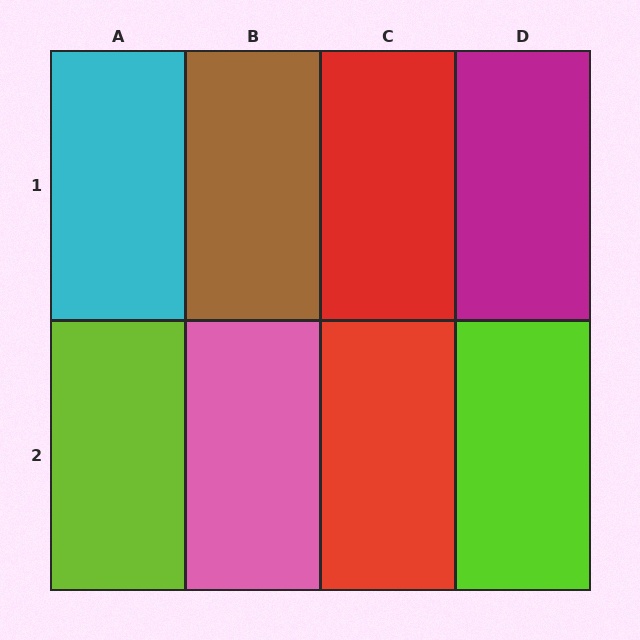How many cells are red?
2 cells are red.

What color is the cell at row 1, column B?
Brown.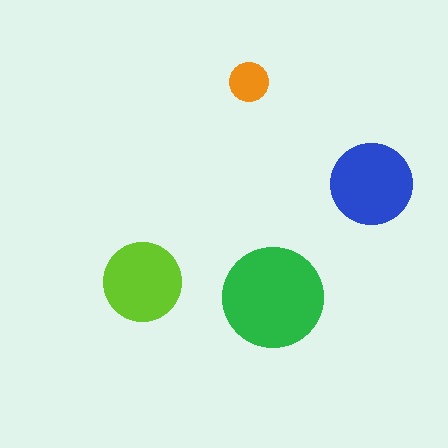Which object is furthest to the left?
The lime circle is leftmost.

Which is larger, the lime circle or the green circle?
The green one.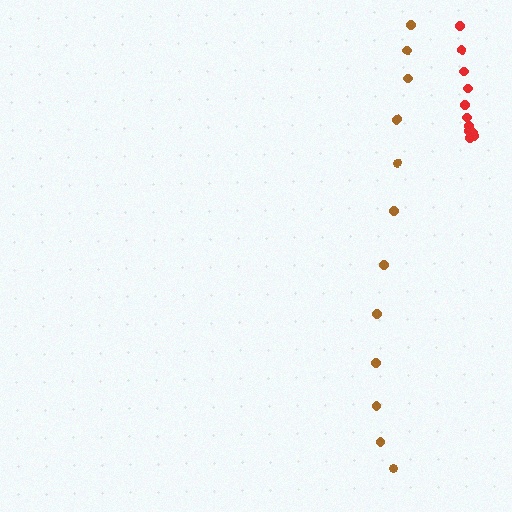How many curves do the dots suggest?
There are 2 distinct paths.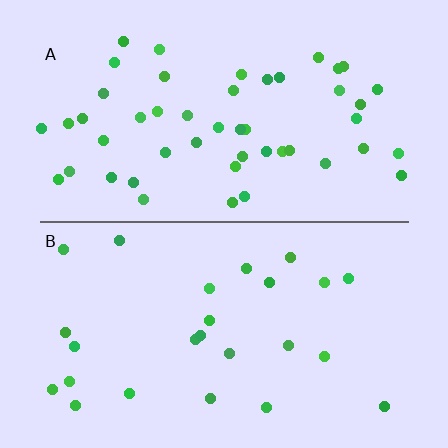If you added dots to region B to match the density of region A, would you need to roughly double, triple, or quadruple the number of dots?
Approximately double.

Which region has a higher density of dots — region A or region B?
A (the top).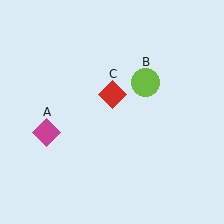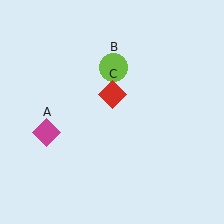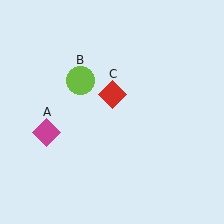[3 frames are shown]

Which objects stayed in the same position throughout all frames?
Magenta diamond (object A) and red diamond (object C) remained stationary.